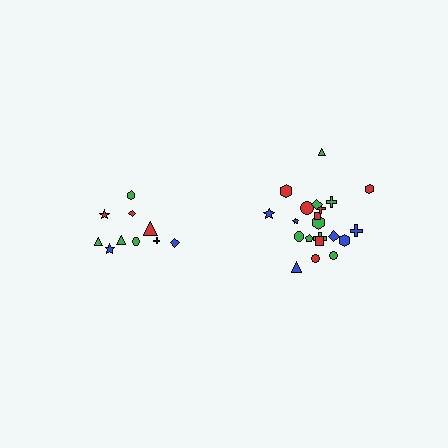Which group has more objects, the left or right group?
The right group.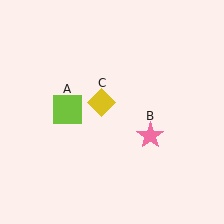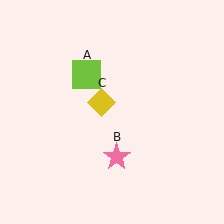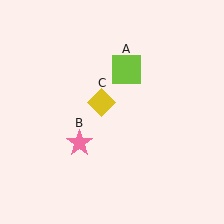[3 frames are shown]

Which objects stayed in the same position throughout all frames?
Yellow diamond (object C) remained stationary.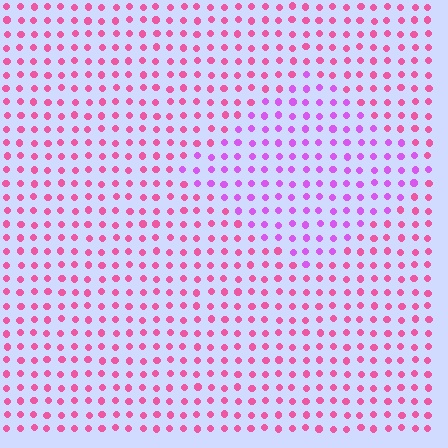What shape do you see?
I see a diamond.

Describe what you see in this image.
The image is filled with small pink elements in a uniform arrangement. A diamond-shaped region is visible where the elements are tinted to a slightly different hue, forming a subtle color boundary.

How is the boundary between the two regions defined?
The boundary is defined purely by a slight shift in hue (about 39 degrees). Spacing, size, and orientation are identical on both sides.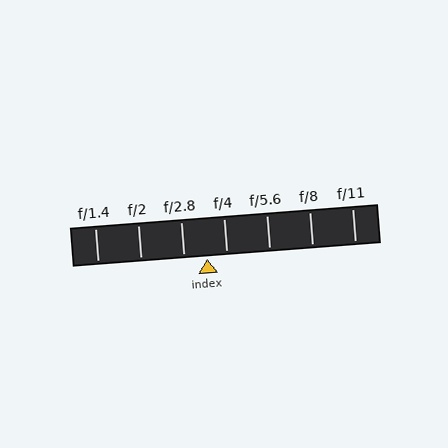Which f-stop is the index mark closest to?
The index mark is closest to f/4.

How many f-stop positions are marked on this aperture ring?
There are 7 f-stop positions marked.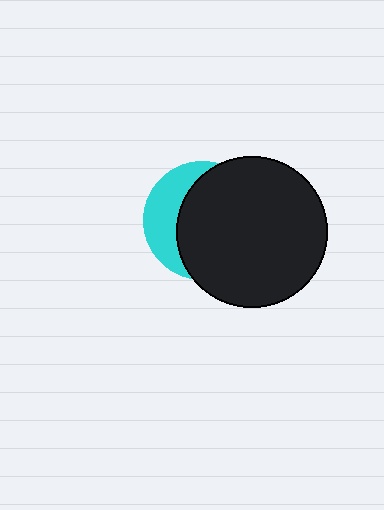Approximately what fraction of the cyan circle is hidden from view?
Roughly 68% of the cyan circle is hidden behind the black circle.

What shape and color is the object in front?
The object in front is a black circle.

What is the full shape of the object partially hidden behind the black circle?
The partially hidden object is a cyan circle.